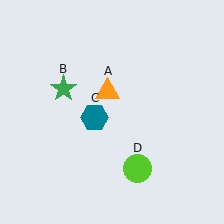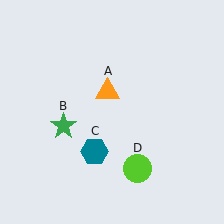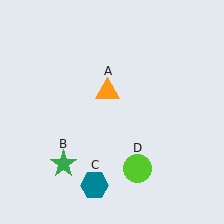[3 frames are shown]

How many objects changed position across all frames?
2 objects changed position: green star (object B), teal hexagon (object C).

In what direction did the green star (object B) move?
The green star (object B) moved down.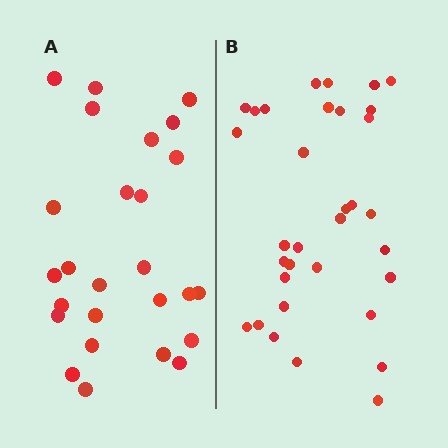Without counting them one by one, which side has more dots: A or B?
Region B (the right region) has more dots.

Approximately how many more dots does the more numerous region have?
Region B has roughly 8 or so more dots than region A.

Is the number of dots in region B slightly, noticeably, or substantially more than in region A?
Region B has noticeably more, but not dramatically so. The ratio is roughly 1.3 to 1.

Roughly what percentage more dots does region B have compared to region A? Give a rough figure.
About 25% more.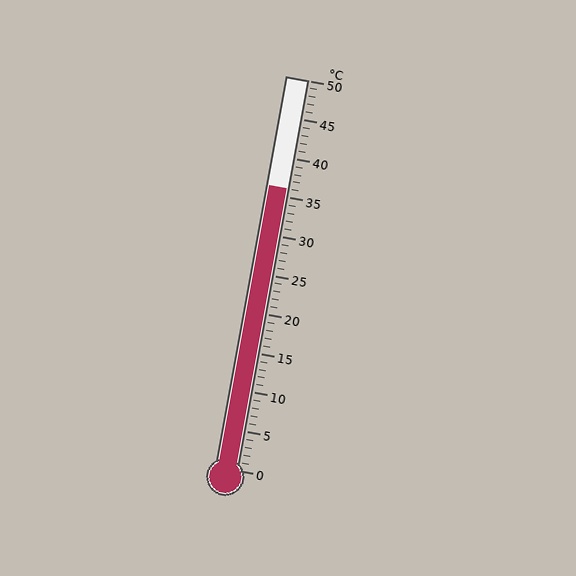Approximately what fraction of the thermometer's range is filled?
The thermometer is filled to approximately 70% of its range.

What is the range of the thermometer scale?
The thermometer scale ranges from 0°C to 50°C.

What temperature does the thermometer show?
The thermometer shows approximately 36°C.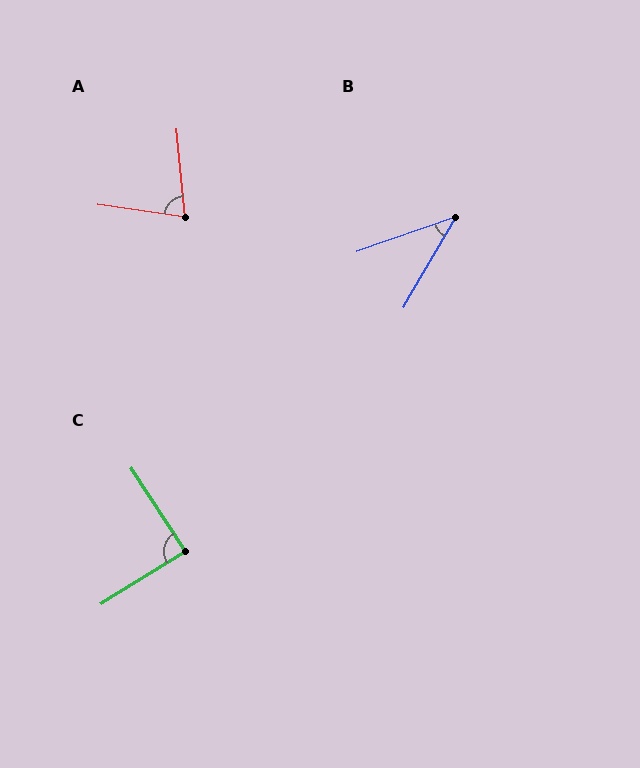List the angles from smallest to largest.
B (41°), A (76°), C (89°).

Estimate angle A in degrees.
Approximately 76 degrees.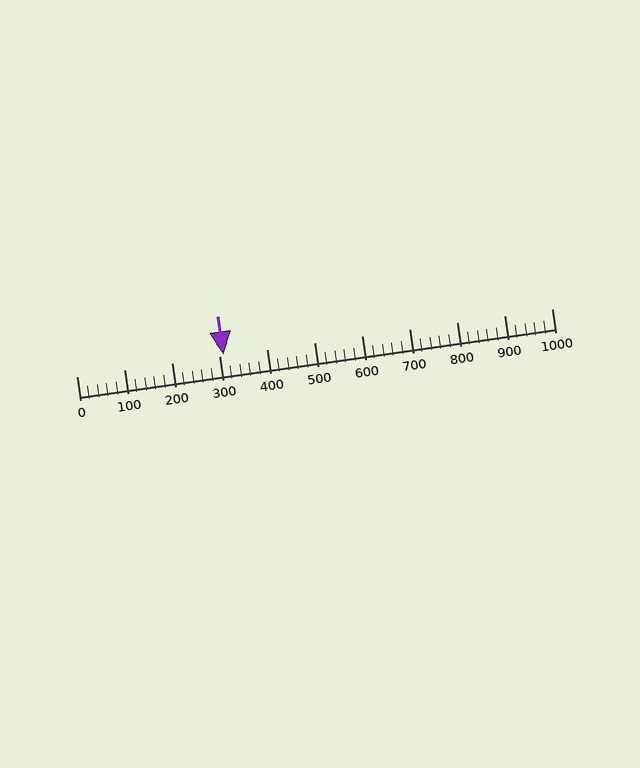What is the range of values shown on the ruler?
The ruler shows values from 0 to 1000.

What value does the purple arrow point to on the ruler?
The purple arrow points to approximately 310.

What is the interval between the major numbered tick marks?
The major tick marks are spaced 100 units apart.